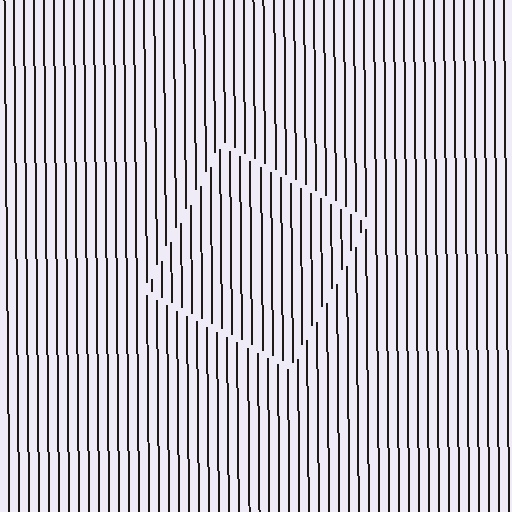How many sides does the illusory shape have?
4 sides — the line-ends trace a square.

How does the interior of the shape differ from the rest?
The interior of the shape contains the same grating, shifted by half a period — the contour is defined by the phase discontinuity where line-ends from the inner and outer gratings abut.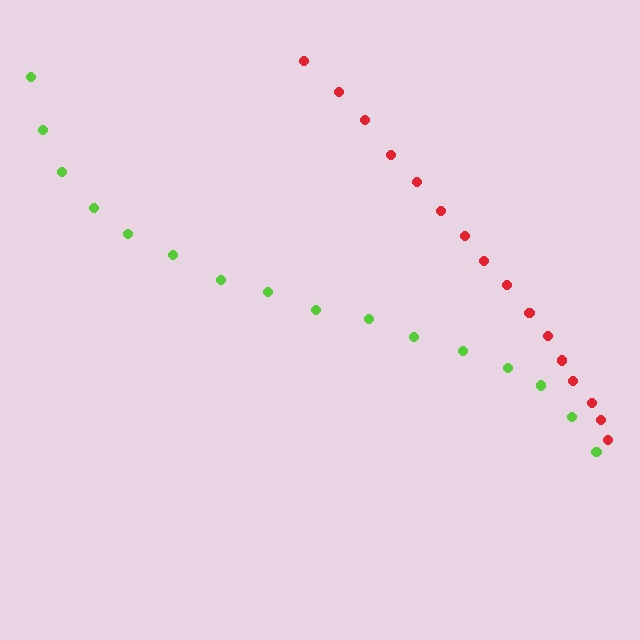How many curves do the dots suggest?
There are 2 distinct paths.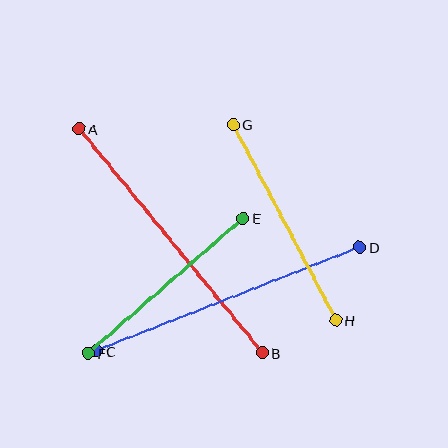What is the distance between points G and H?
The distance is approximately 221 pixels.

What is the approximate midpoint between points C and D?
The midpoint is at approximately (228, 299) pixels.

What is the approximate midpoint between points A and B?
The midpoint is at approximately (171, 241) pixels.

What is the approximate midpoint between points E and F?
The midpoint is at approximately (166, 286) pixels.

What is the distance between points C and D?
The distance is approximately 283 pixels.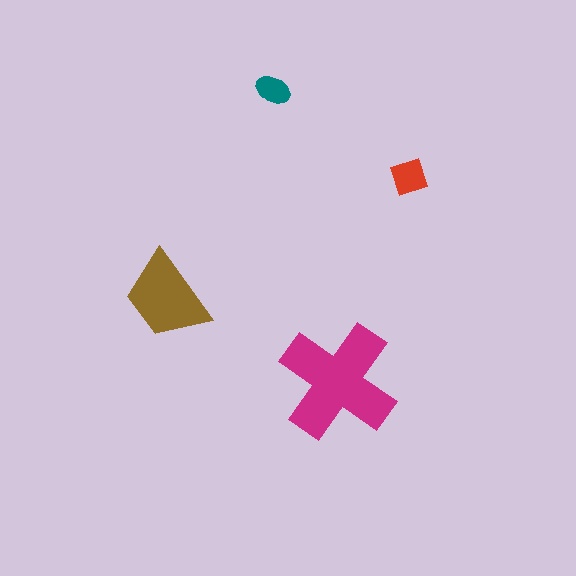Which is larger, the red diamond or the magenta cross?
The magenta cross.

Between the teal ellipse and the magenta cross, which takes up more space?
The magenta cross.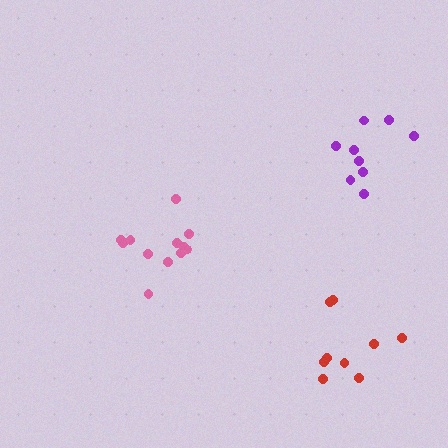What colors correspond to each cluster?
The clusters are colored: red, purple, pink.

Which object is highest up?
The purple cluster is topmost.